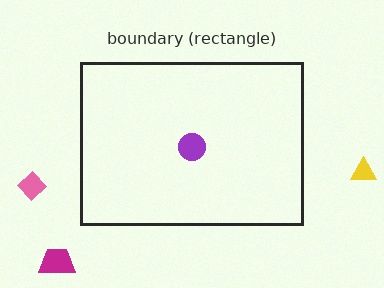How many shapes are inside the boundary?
1 inside, 3 outside.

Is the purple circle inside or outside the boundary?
Inside.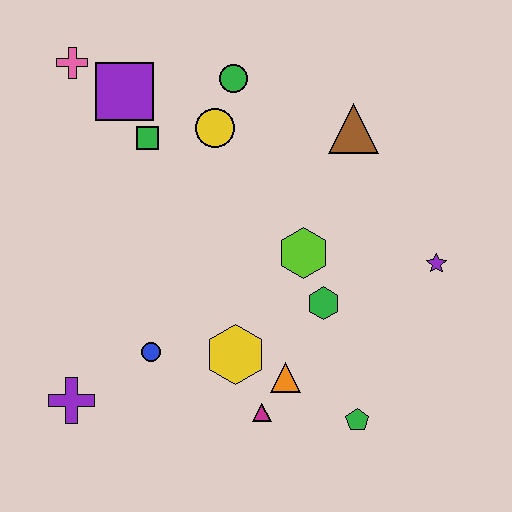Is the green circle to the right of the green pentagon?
No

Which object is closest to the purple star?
The green hexagon is closest to the purple star.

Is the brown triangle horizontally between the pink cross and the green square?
No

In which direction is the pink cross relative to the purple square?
The pink cross is to the left of the purple square.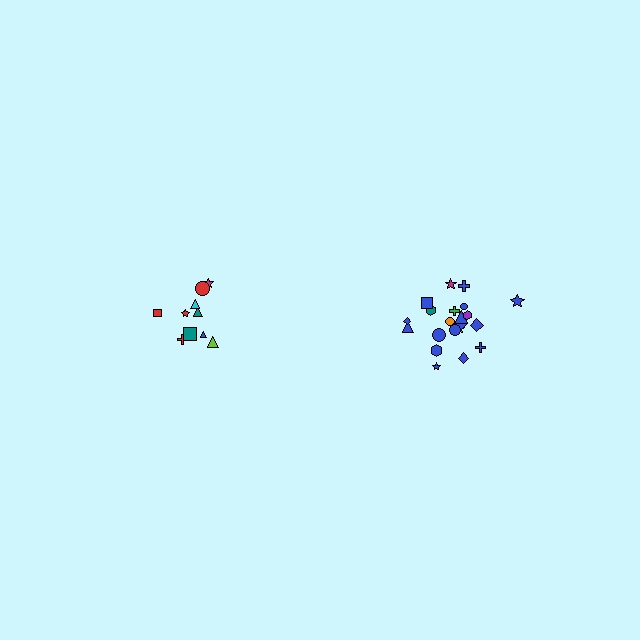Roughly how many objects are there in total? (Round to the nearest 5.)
Roughly 30 objects in total.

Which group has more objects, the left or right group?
The right group.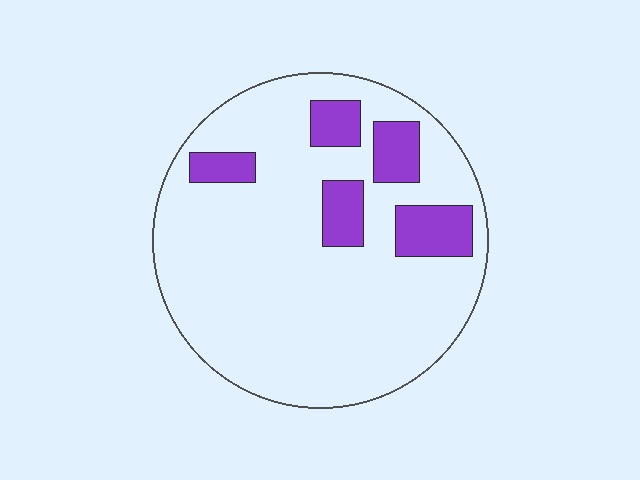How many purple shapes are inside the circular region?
5.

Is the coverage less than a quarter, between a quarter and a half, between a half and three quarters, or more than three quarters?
Less than a quarter.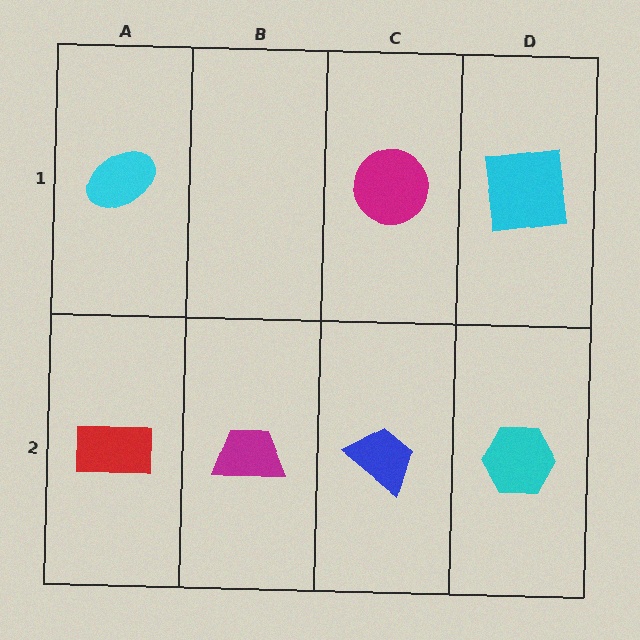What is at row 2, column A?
A red rectangle.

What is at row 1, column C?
A magenta circle.